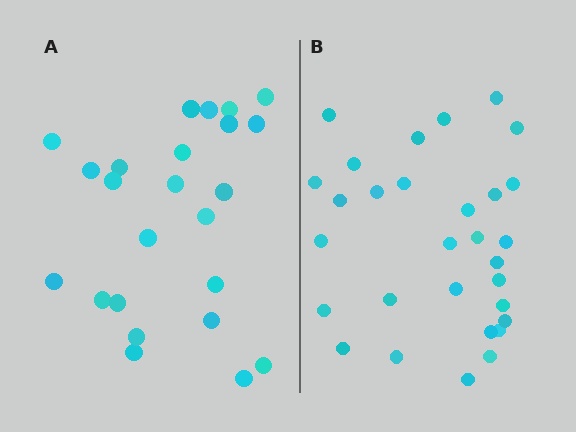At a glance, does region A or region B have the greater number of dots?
Region B (the right region) has more dots.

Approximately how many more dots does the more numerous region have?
Region B has about 6 more dots than region A.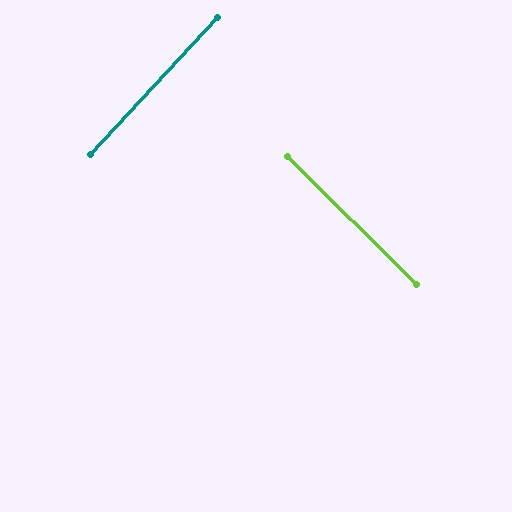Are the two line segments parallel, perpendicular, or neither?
Perpendicular — they meet at approximately 88°.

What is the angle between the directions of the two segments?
Approximately 88 degrees.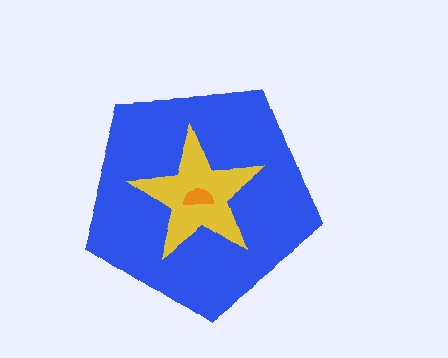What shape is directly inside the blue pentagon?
The yellow star.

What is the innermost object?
The orange semicircle.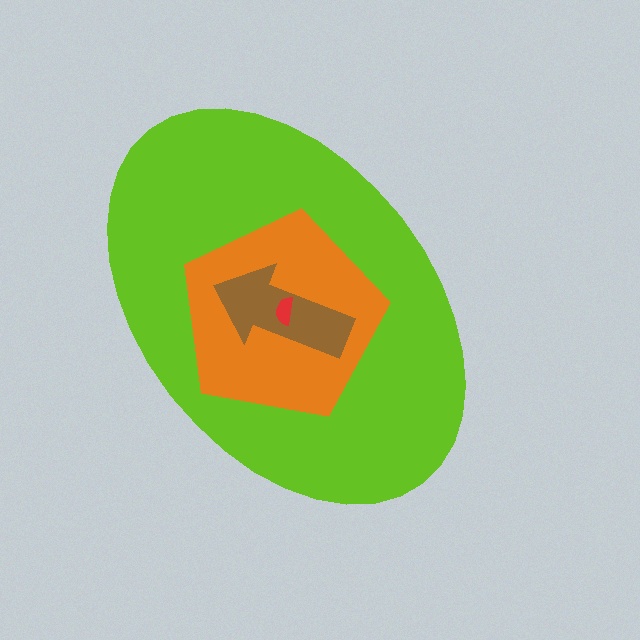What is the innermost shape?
The red semicircle.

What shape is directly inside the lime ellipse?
The orange pentagon.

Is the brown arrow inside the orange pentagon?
Yes.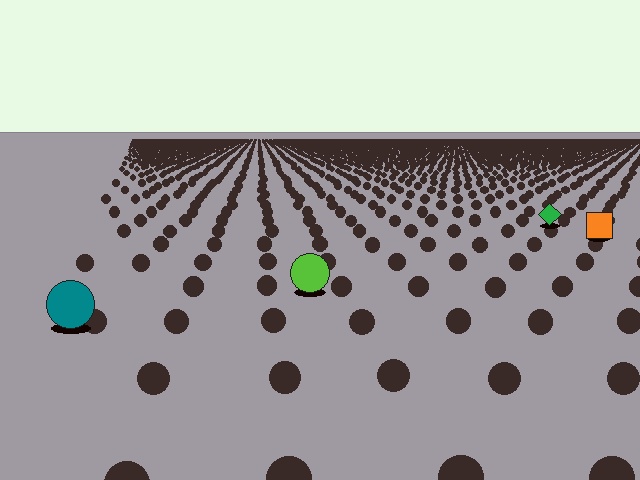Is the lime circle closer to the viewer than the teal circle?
No. The teal circle is closer — you can tell from the texture gradient: the ground texture is coarser near it.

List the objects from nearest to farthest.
From nearest to farthest: the teal circle, the lime circle, the orange square, the green diamond.